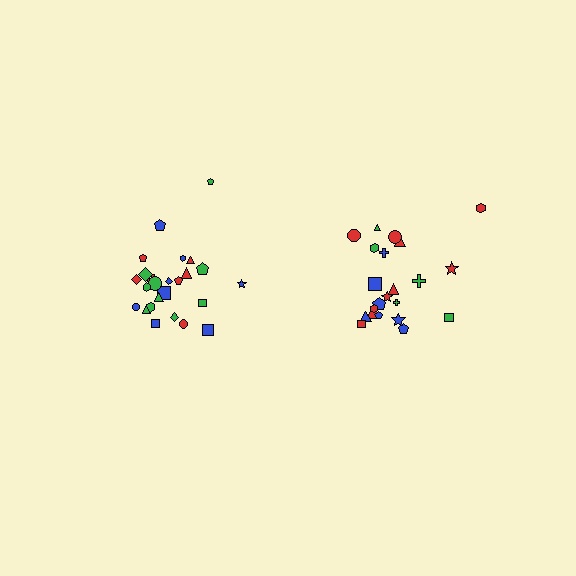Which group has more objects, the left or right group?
The left group.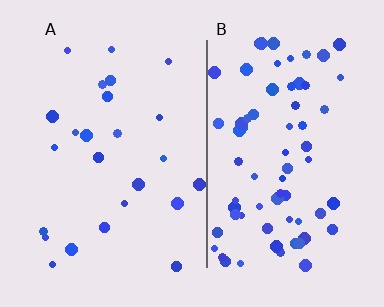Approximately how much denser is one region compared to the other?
Approximately 2.9× — region B over region A.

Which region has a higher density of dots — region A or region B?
B (the right).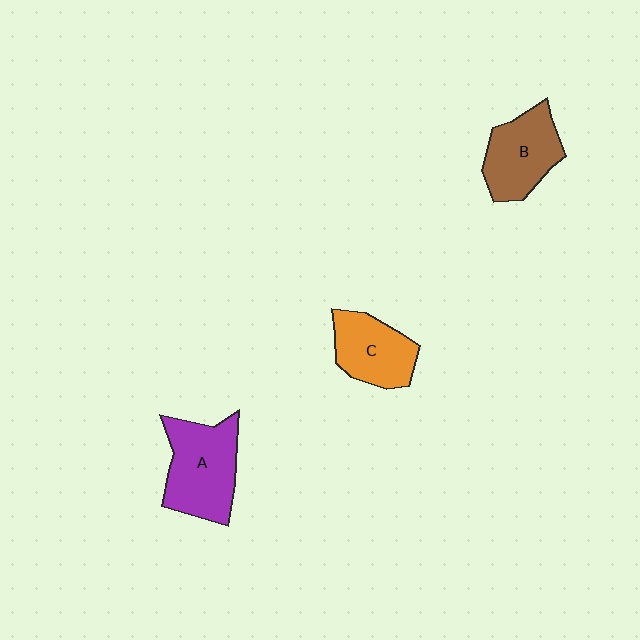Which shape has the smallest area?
Shape C (orange).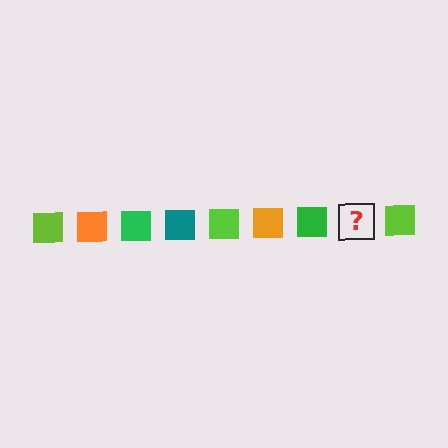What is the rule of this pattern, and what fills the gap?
The rule is that the pattern cycles through lime, orange, green, teal squares. The gap should be filled with a teal square.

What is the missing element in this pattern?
The missing element is a teal square.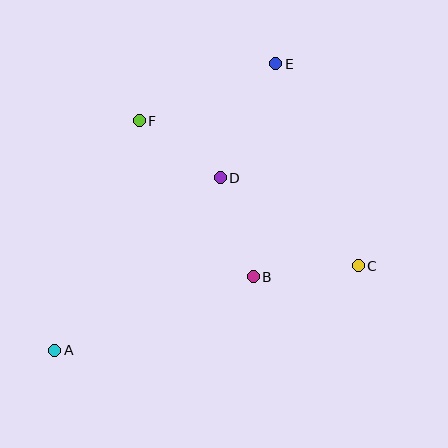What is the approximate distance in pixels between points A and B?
The distance between A and B is approximately 212 pixels.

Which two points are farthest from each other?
Points A and E are farthest from each other.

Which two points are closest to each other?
Points D and F are closest to each other.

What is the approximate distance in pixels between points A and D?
The distance between A and D is approximately 239 pixels.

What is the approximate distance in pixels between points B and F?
The distance between B and F is approximately 193 pixels.